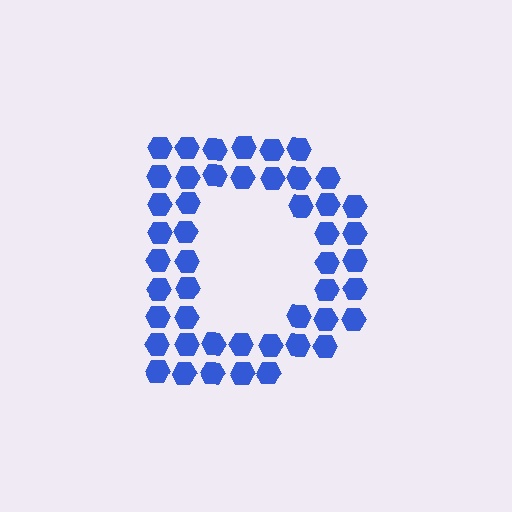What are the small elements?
The small elements are hexagons.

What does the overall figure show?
The overall figure shows the letter D.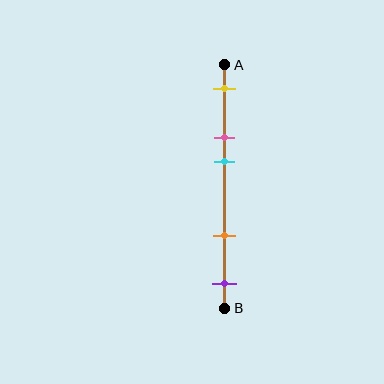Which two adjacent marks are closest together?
The pink and cyan marks are the closest adjacent pair.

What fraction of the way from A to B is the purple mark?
The purple mark is approximately 90% (0.9) of the way from A to B.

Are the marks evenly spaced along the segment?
No, the marks are not evenly spaced.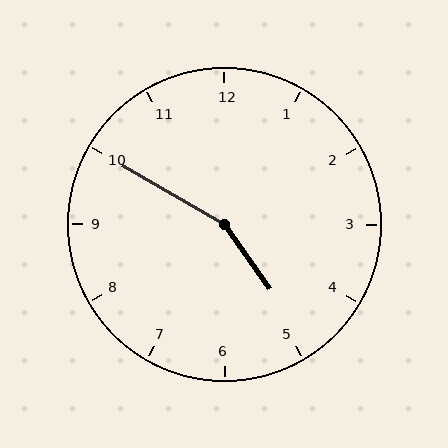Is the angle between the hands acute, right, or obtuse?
It is obtuse.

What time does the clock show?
4:50.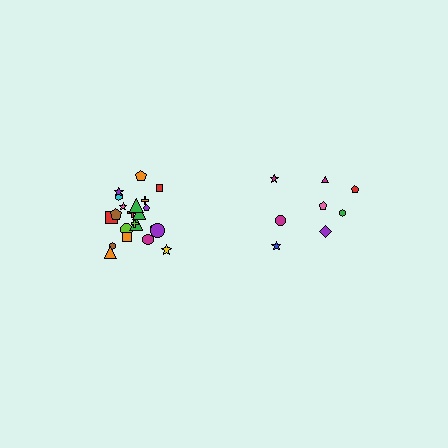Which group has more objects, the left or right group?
The left group.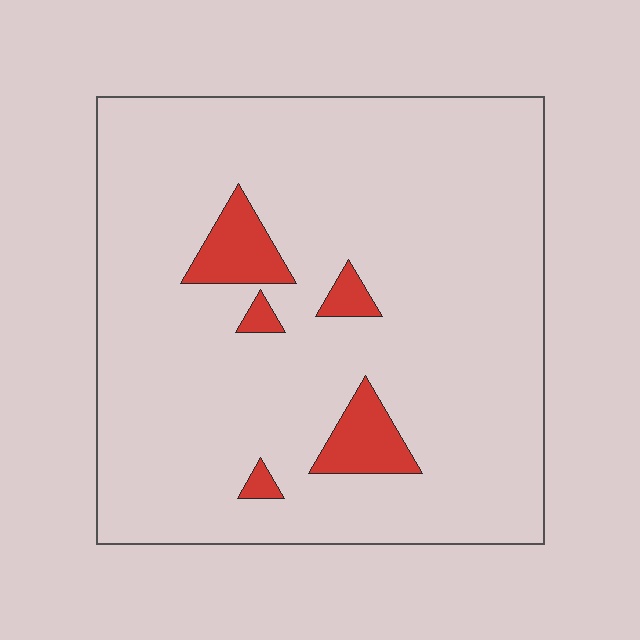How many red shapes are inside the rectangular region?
5.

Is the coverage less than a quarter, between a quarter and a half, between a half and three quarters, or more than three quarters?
Less than a quarter.